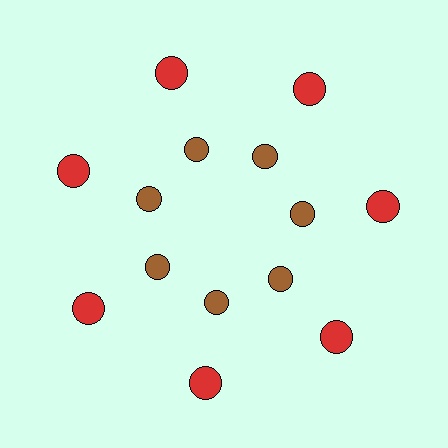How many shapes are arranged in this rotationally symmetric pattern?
There are 14 shapes, arranged in 7 groups of 2.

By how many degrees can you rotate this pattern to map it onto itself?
The pattern maps onto itself every 51 degrees of rotation.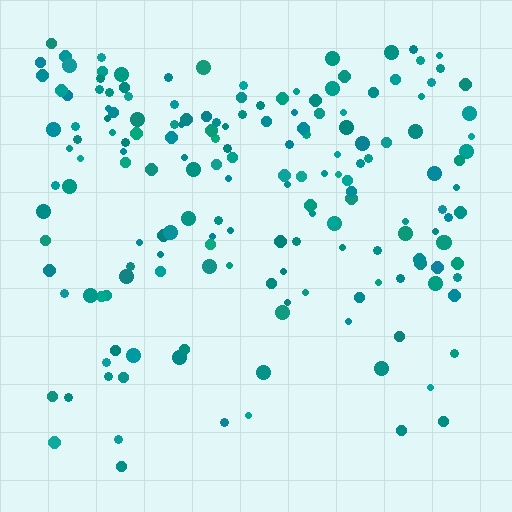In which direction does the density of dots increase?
From bottom to top, with the top side densest.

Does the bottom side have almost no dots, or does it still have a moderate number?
Still a moderate number, just noticeably fewer than the top.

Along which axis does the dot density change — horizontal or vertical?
Vertical.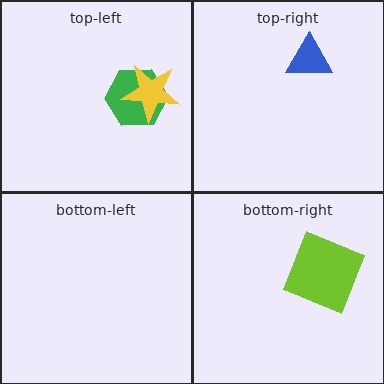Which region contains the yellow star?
The top-left region.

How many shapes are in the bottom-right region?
1.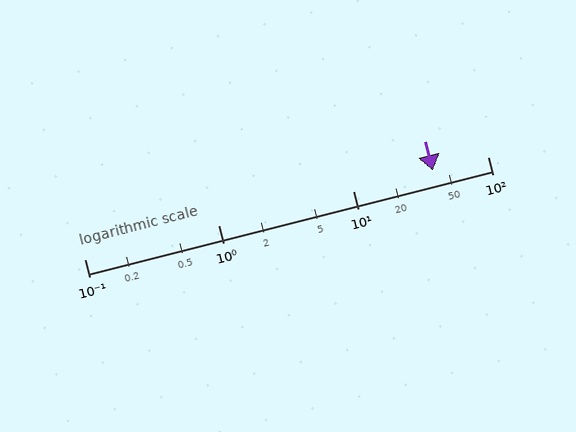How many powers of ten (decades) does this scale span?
The scale spans 3 decades, from 0.1 to 100.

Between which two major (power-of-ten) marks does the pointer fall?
The pointer is between 10 and 100.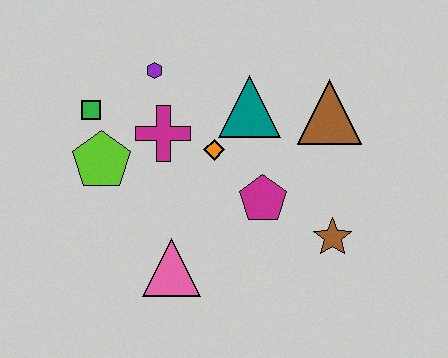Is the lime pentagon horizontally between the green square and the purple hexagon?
Yes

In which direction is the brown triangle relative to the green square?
The brown triangle is to the right of the green square.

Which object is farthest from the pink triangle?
The brown triangle is farthest from the pink triangle.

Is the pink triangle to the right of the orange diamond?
No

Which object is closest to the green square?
The lime pentagon is closest to the green square.